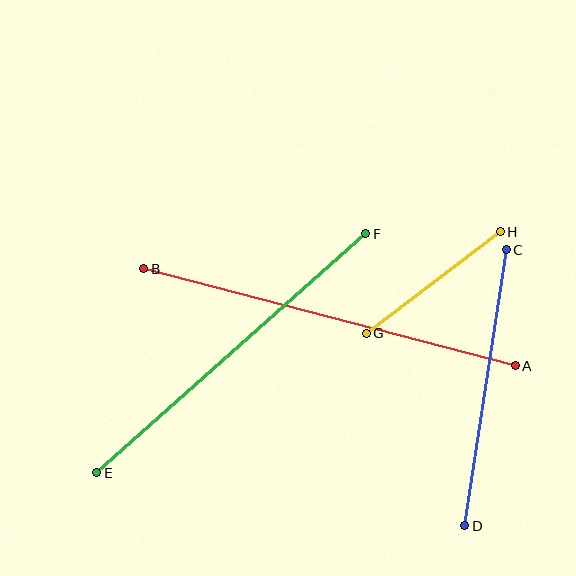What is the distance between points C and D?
The distance is approximately 279 pixels.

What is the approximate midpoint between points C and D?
The midpoint is at approximately (486, 388) pixels.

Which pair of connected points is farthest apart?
Points A and B are farthest apart.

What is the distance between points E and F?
The distance is approximately 360 pixels.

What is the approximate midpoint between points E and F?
The midpoint is at approximately (231, 353) pixels.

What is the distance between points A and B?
The distance is approximately 384 pixels.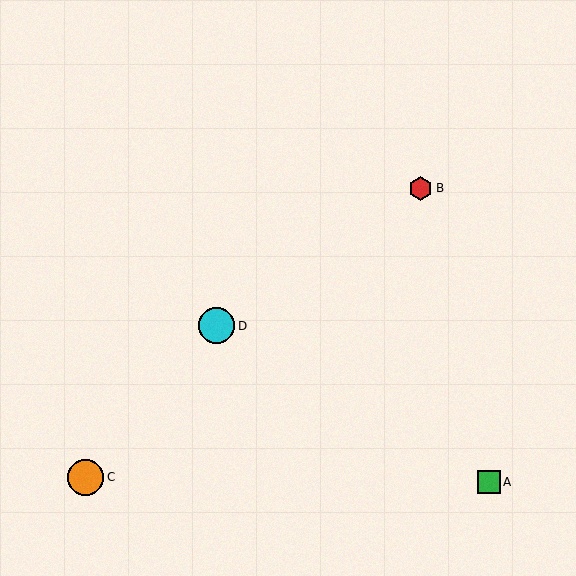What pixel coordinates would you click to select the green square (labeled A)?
Click at (489, 482) to select the green square A.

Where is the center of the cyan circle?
The center of the cyan circle is at (217, 326).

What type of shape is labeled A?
Shape A is a green square.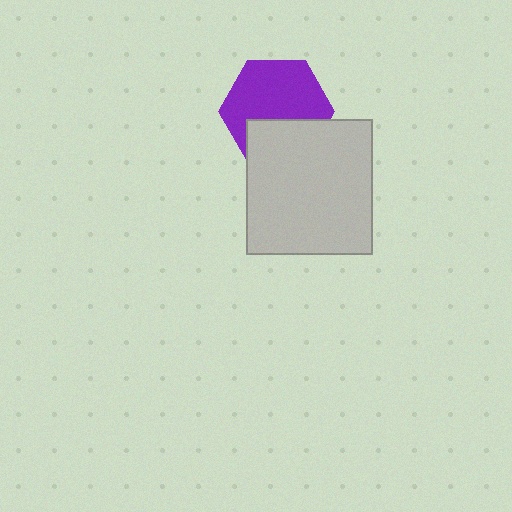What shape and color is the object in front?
The object in front is a light gray rectangle.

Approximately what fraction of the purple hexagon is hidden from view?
Roughly 34% of the purple hexagon is hidden behind the light gray rectangle.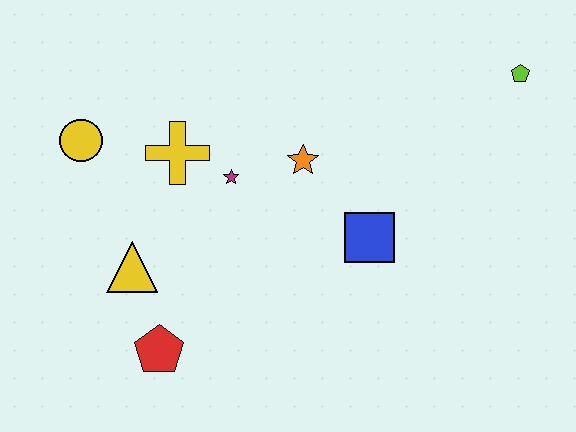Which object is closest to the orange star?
The magenta star is closest to the orange star.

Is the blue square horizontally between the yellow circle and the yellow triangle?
No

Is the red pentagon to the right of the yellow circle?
Yes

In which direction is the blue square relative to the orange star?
The blue square is below the orange star.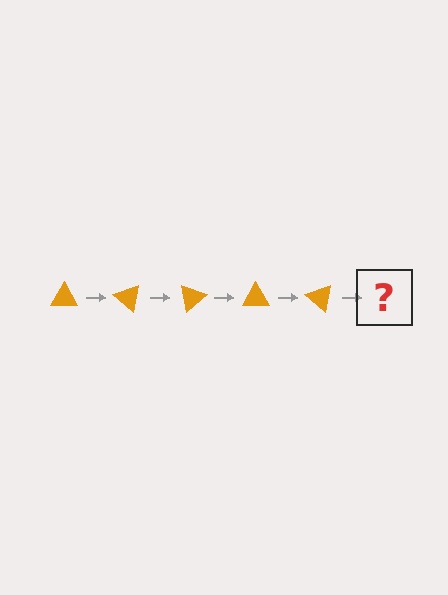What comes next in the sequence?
The next element should be an orange triangle rotated 200 degrees.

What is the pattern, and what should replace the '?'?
The pattern is that the triangle rotates 40 degrees each step. The '?' should be an orange triangle rotated 200 degrees.